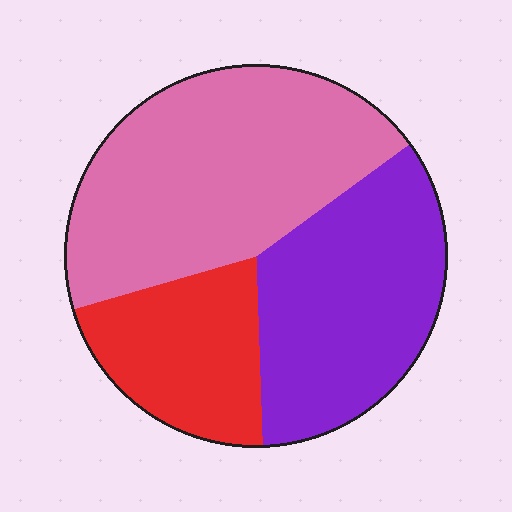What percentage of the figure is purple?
Purple takes up between a third and a half of the figure.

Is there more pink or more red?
Pink.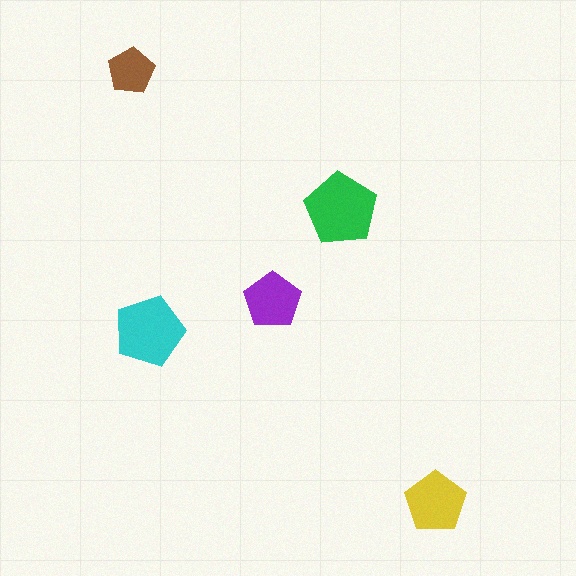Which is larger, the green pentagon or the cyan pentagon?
The green one.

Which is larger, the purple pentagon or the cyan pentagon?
The cyan one.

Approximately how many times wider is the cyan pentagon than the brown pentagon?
About 1.5 times wider.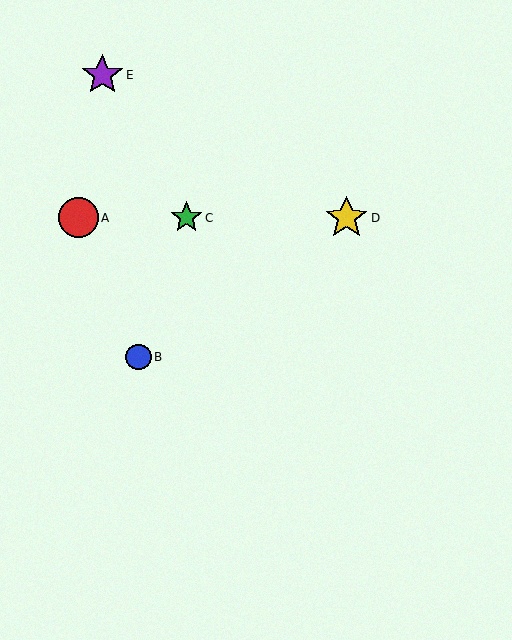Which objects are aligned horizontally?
Objects A, C, D are aligned horizontally.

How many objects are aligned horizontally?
3 objects (A, C, D) are aligned horizontally.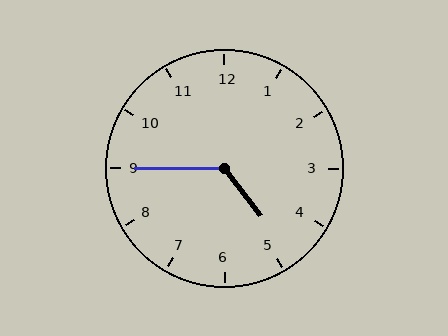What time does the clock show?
4:45.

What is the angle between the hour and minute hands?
Approximately 128 degrees.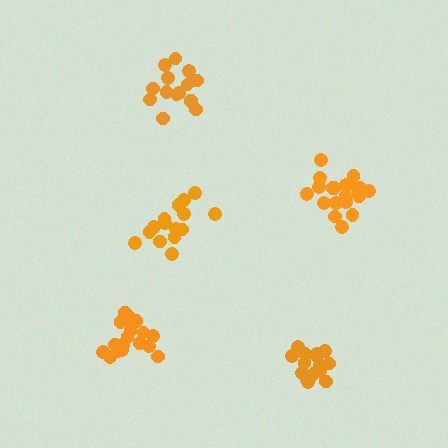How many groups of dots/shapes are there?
There are 5 groups.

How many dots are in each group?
Group 1: 15 dots, Group 2: 18 dots, Group 3: 20 dots, Group 4: 16 dots, Group 5: 15 dots (84 total).